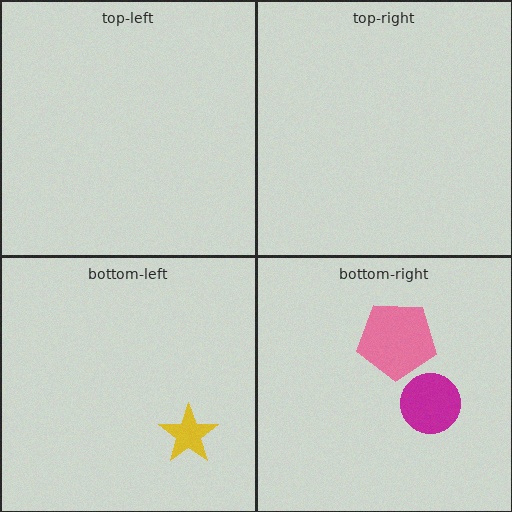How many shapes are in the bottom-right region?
2.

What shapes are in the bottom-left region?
The yellow star.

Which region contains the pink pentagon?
The bottom-right region.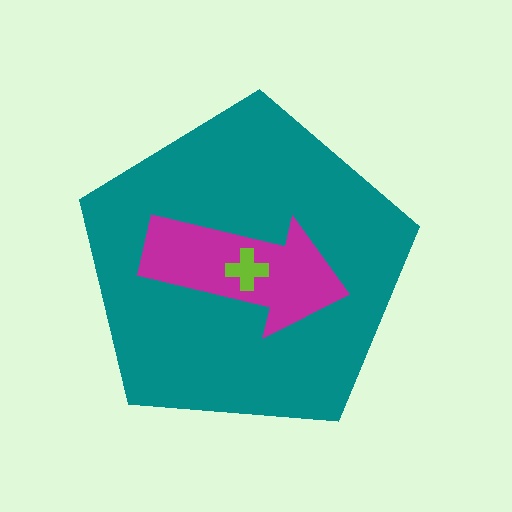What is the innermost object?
The lime cross.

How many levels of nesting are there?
3.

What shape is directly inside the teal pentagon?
The magenta arrow.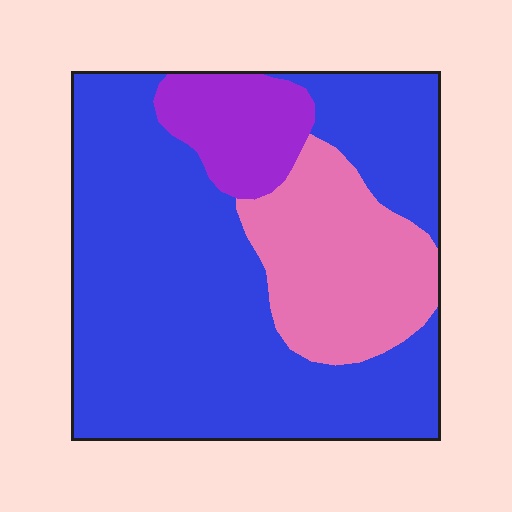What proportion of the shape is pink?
Pink covers roughly 20% of the shape.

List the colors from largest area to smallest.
From largest to smallest: blue, pink, purple.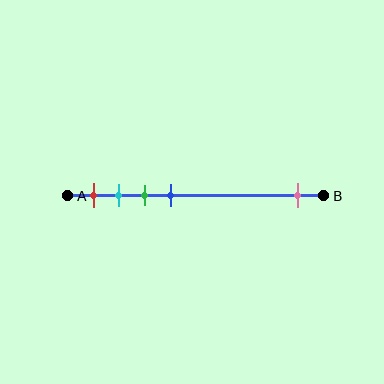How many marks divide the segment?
There are 5 marks dividing the segment.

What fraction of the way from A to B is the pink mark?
The pink mark is approximately 90% (0.9) of the way from A to B.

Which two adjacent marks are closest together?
The cyan and green marks are the closest adjacent pair.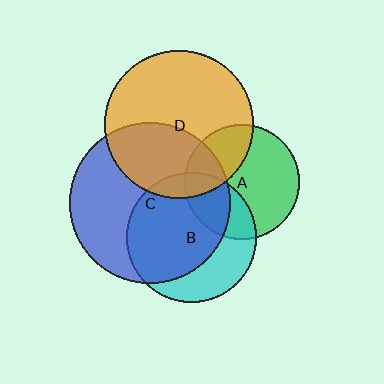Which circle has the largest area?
Circle C (blue).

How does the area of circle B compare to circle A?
Approximately 1.3 times.